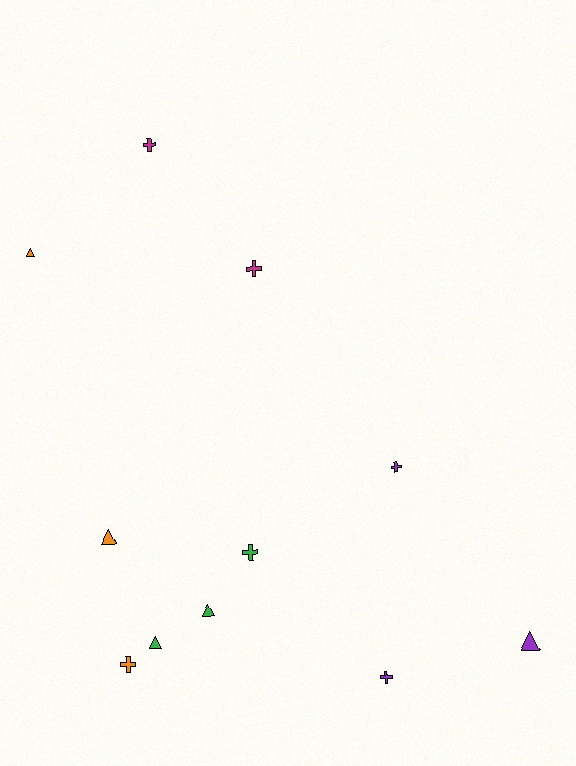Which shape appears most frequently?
Cross, with 6 objects.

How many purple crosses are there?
There are 2 purple crosses.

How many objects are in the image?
There are 11 objects.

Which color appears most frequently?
Green, with 3 objects.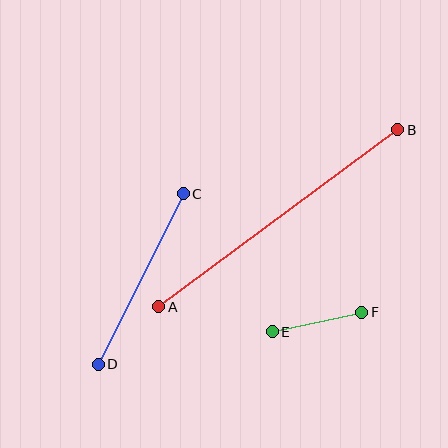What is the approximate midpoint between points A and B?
The midpoint is at approximately (278, 218) pixels.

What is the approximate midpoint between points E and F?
The midpoint is at approximately (317, 322) pixels.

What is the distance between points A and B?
The distance is approximately 297 pixels.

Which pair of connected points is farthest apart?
Points A and B are farthest apart.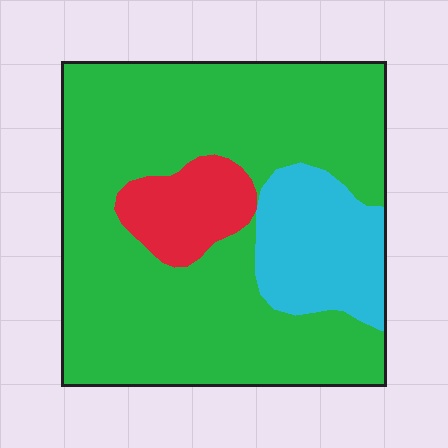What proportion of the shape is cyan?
Cyan covers 16% of the shape.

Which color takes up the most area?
Green, at roughly 75%.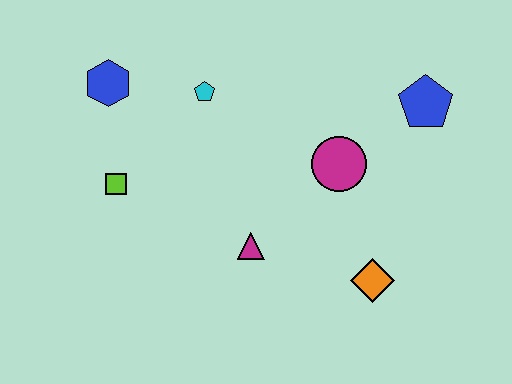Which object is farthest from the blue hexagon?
The orange diamond is farthest from the blue hexagon.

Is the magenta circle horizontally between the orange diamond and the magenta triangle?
Yes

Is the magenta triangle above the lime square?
No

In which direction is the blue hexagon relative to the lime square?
The blue hexagon is above the lime square.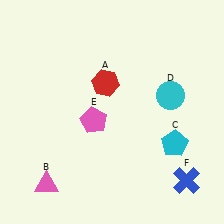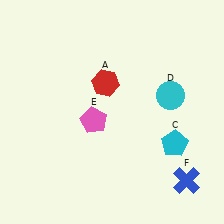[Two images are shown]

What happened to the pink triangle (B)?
The pink triangle (B) was removed in Image 2. It was in the bottom-left area of Image 1.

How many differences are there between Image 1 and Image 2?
There is 1 difference between the two images.